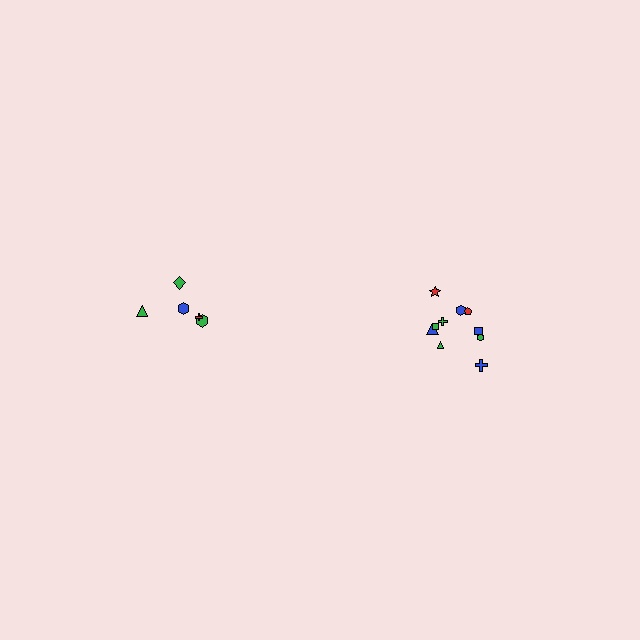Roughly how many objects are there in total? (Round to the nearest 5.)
Roughly 15 objects in total.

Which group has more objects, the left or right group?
The right group.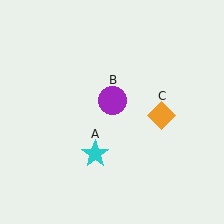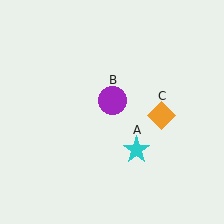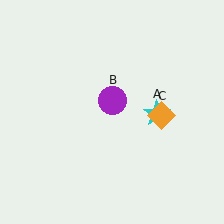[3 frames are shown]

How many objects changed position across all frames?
1 object changed position: cyan star (object A).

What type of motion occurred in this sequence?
The cyan star (object A) rotated counterclockwise around the center of the scene.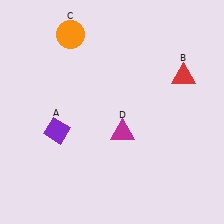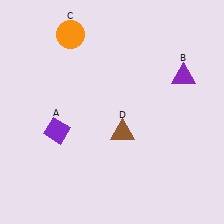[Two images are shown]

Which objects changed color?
B changed from red to purple. D changed from magenta to brown.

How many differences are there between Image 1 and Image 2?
There are 2 differences between the two images.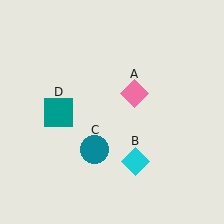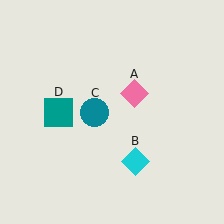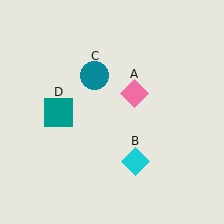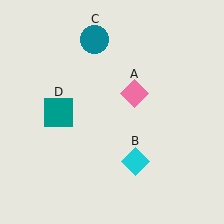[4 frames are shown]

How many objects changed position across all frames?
1 object changed position: teal circle (object C).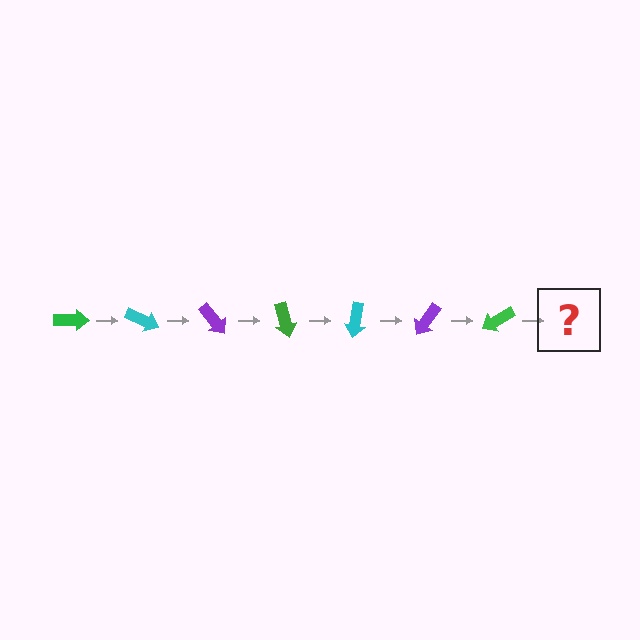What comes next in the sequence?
The next element should be a cyan arrow, rotated 175 degrees from the start.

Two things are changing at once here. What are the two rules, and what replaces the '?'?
The two rules are that it rotates 25 degrees each step and the color cycles through green, cyan, and purple. The '?' should be a cyan arrow, rotated 175 degrees from the start.